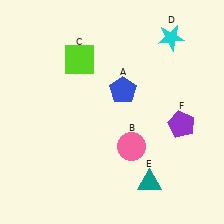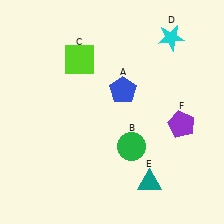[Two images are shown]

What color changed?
The circle (B) changed from pink in Image 1 to green in Image 2.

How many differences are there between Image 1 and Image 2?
There is 1 difference between the two images.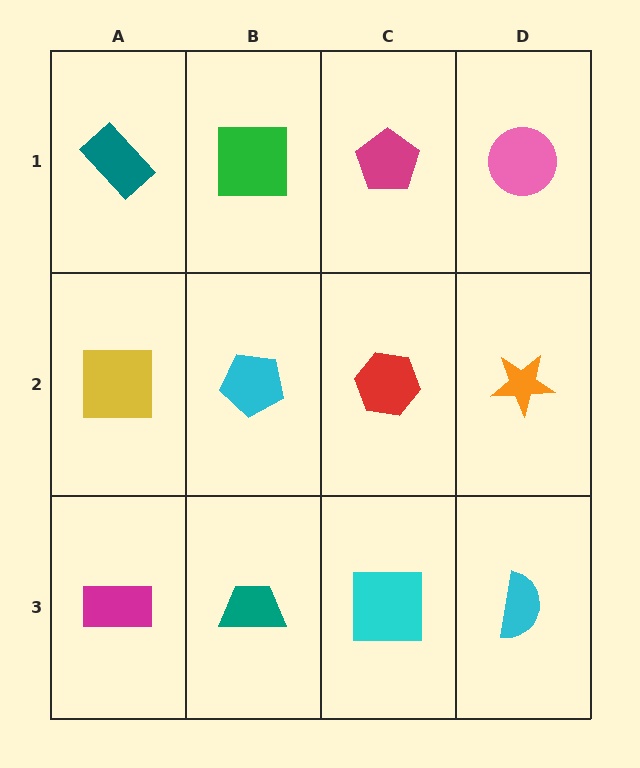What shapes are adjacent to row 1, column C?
A red hexagon (row 2, column C), a green square (row 1, column B), a pink circle (row 1, column D).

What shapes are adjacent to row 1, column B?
A cyan pentagon (row 2, column B), a teal rectangle (row 1, column A), a magenta pentagon (row 1, column C).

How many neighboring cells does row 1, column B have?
3.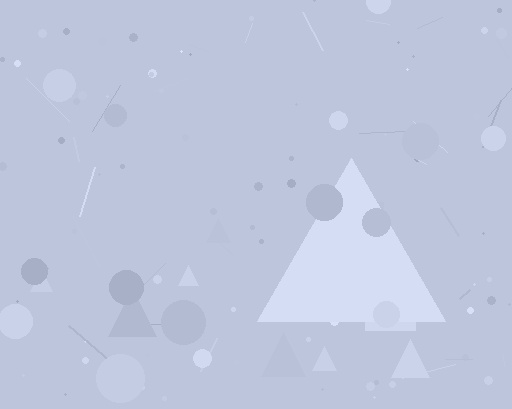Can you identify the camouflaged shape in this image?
The camouflaged shape is a triangle.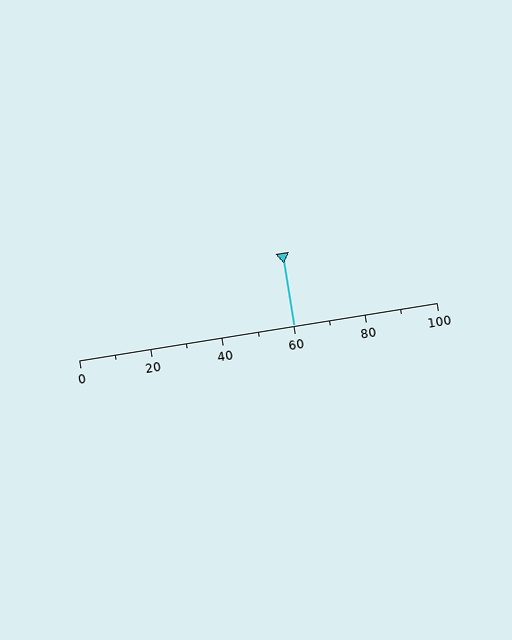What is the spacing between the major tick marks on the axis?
The major ticks are spaced 20 apart.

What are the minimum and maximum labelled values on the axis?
The axis runs from 0 to 100.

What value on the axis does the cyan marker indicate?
The marker indicates approximately 60.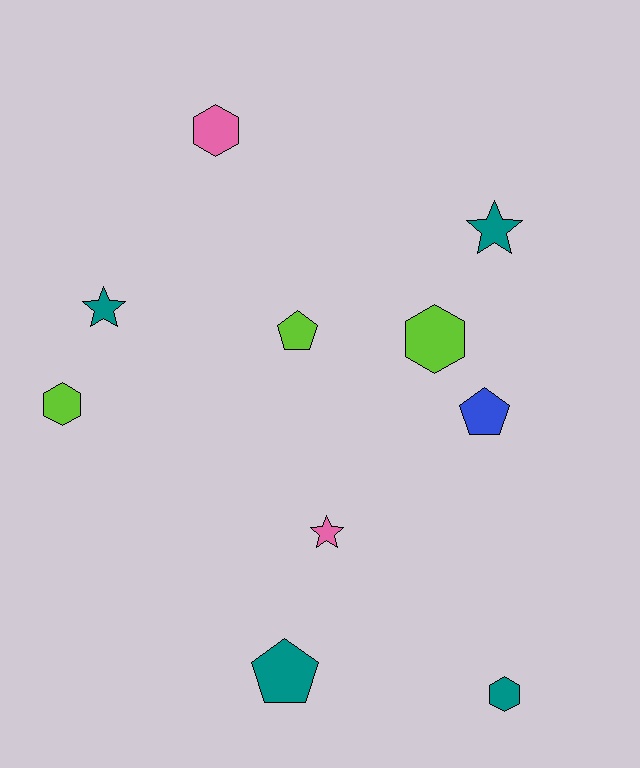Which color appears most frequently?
Teal, with 4 objects.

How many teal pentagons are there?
There is 1 teal pentagon.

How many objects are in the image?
There are 10 objects.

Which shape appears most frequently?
Hexagon, with 4 objects.